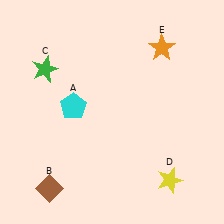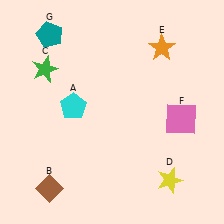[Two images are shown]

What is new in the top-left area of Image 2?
A teal pentagon (G) was added in the top-left area of Image 2.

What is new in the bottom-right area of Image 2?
A pink square (F) was added in the bottom-right area of Image 2.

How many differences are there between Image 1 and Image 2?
There are 2 differences between the two images.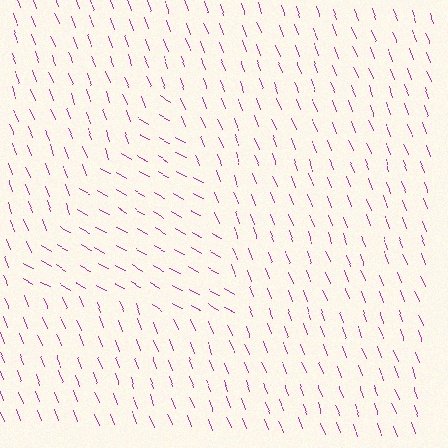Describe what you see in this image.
The image is filled with small magenta line segments. A triangle region in the image has lines oriented differently from the surrounding lines, creating a visible texture boundary.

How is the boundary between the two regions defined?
The boundary is defined purely by a change in line orientation (approximately 39 degrees difference). All lines are the same color and thickness.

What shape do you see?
I see a triangle.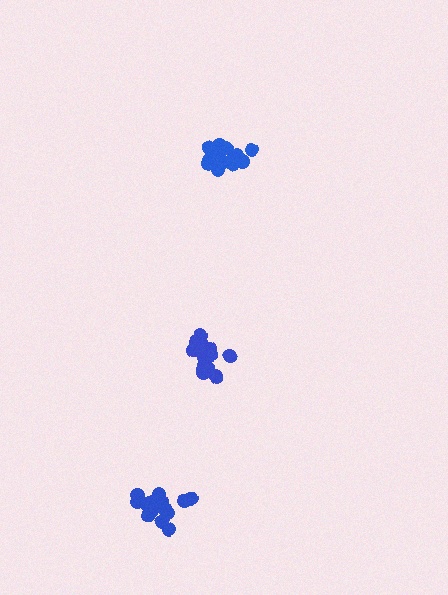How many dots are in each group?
Group 1: 15 dots, Group 2: 14 dots, Group 3: 16 dots (45 total).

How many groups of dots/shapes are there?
There are 3 groups.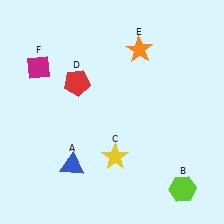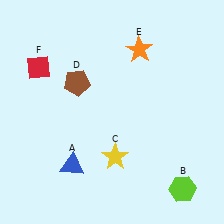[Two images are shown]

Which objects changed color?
D changed from red to brown. F changed from magenta to red.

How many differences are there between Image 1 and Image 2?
There are 2 differences between the two images.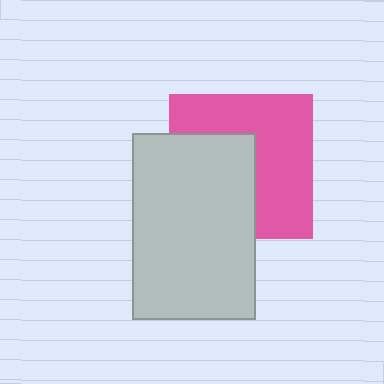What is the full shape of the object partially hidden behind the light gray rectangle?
The partially hidden object is a pink square.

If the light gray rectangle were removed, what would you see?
You would see the complete pink square.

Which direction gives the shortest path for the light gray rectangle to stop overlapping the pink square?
Moving left gives the shortest separation.